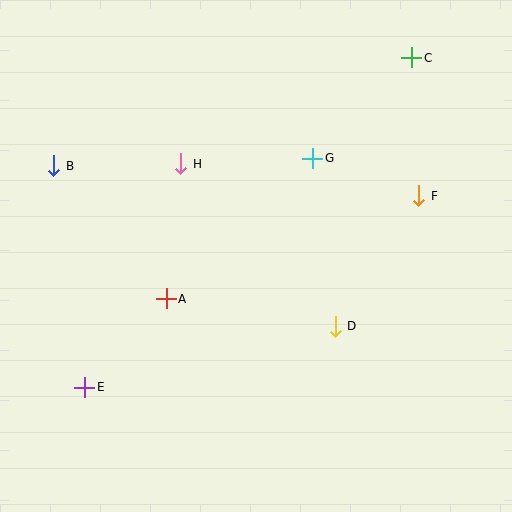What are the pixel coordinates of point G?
Point G is at (313, 158).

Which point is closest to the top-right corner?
Point C is closest to the top-right corner.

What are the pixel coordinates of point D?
Point D is at (335, 326).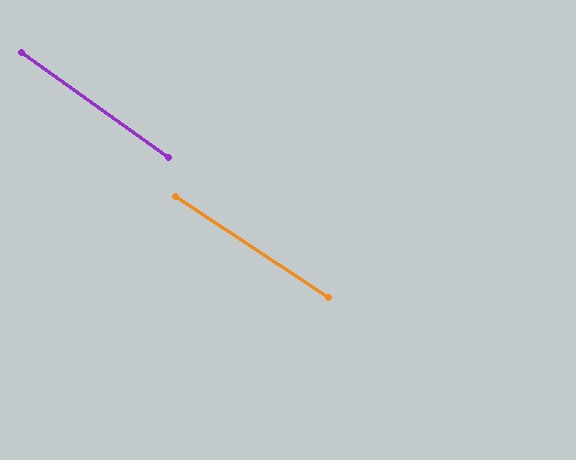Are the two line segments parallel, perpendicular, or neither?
Parallel — their directions differ by only 1.9°.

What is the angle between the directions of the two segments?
Approximately 2 degrees.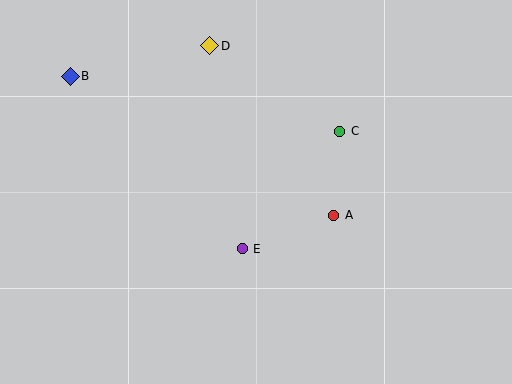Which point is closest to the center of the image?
Point E at (242, 249) is closest to the center.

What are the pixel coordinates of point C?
Point C is at (340, 131).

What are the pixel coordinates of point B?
Point B is at (70, 76).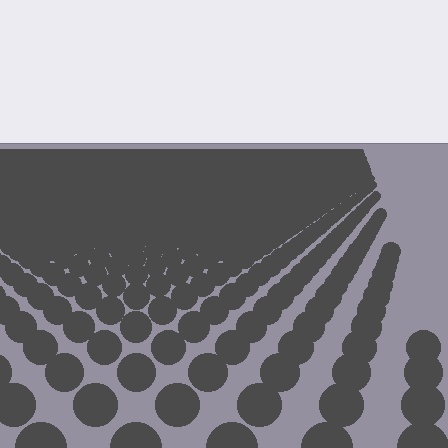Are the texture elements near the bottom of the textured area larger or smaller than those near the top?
Larger. Near the bottom, elements are closer to the viewer and appear at a bigger on-screen size.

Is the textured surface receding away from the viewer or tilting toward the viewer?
The surface is receding away from the viewer. Texture elements get smaller and denser toward the top.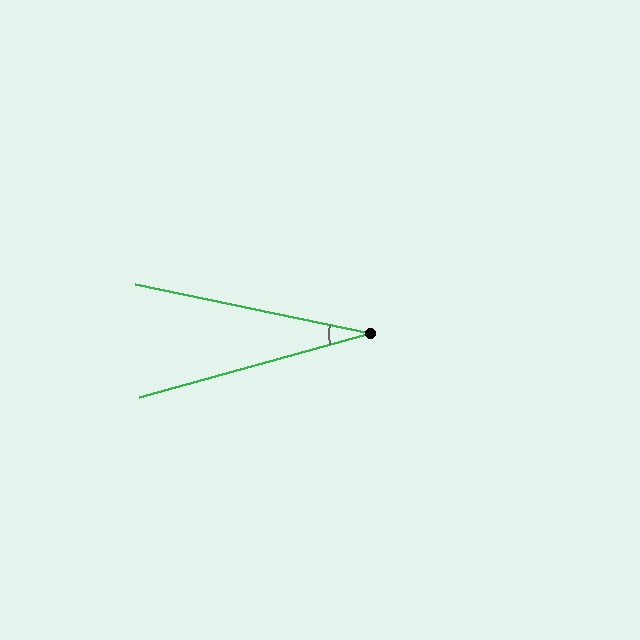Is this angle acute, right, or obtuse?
It is acute.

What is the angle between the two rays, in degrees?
Approximately 27 degrees.